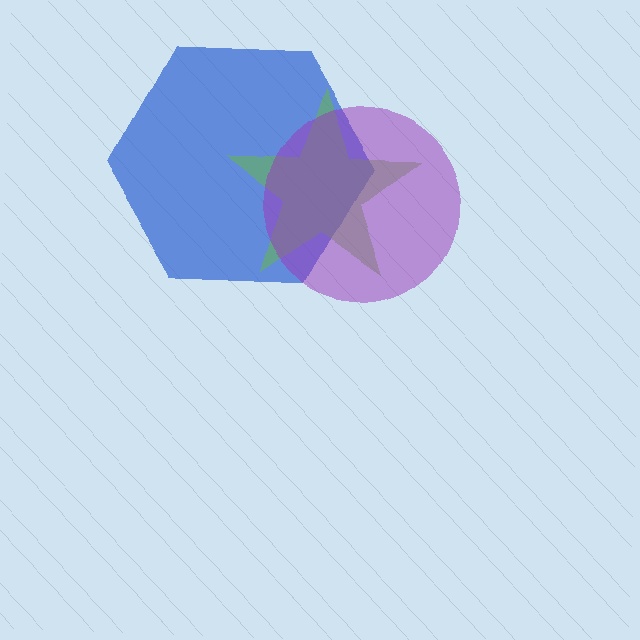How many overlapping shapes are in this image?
There are 3 overlapping shapes in the image.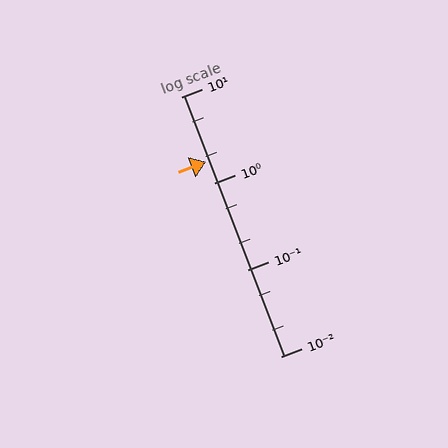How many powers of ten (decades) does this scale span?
The scale spans 3 decades, from 0.01 to 10.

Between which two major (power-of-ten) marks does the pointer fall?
The pointer is between 1 and 10.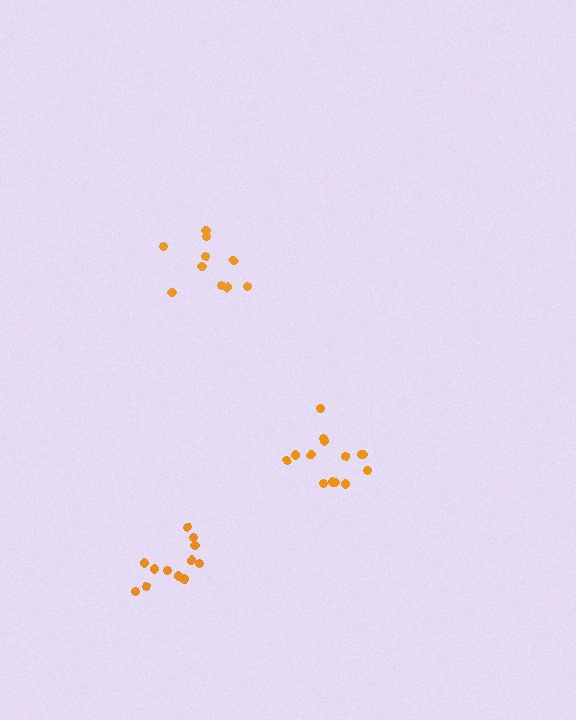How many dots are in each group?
Group 1: 14 dots, Group 2: 12 dots, Group 3: 10 dots (36 total).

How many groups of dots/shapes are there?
There are 3 groups.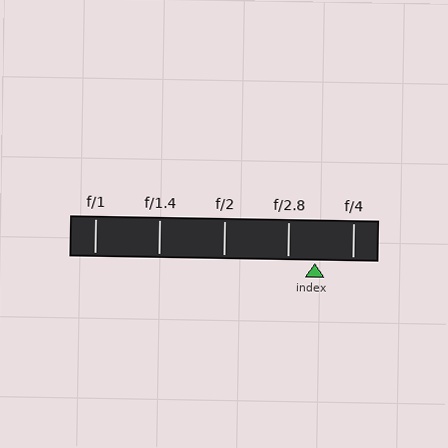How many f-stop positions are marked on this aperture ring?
There are 5 f-stop positions marked.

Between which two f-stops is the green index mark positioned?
The index mark is between f/2.8 and f/4.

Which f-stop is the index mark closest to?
The index mark is closest to f/2.8.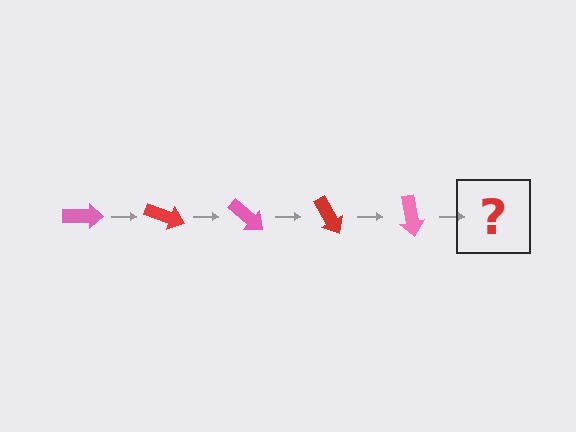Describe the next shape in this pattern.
It should be a red arrow, rotated 100 degrees from the start.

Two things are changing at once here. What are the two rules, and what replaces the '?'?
The two rules are that it rotates 20 degrees each step and the color cycles through pink and red. The '?' should be a red arrow, rotated 100 degrees from the start.